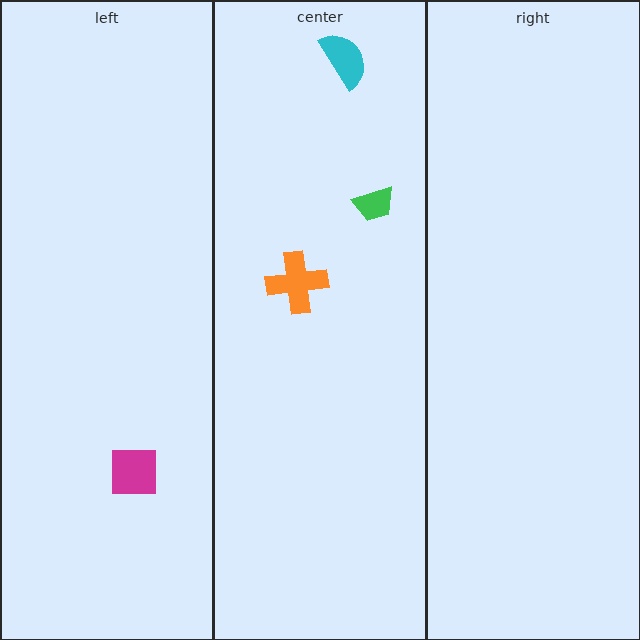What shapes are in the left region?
The magenta square.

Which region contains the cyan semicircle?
The center region.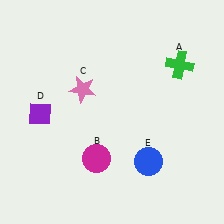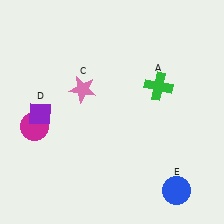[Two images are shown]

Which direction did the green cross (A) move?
The green cross (A) moved down.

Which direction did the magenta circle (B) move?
The magenta circle (B) moved left.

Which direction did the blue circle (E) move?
The blue circle (E) moved down.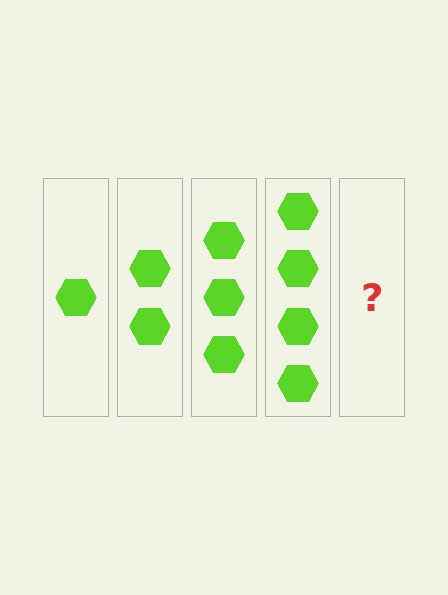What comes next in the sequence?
The next element should be 5 hexagons.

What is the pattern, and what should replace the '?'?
The pattern is that each step adds one more hexagon. The '?' should be 5 hexagons.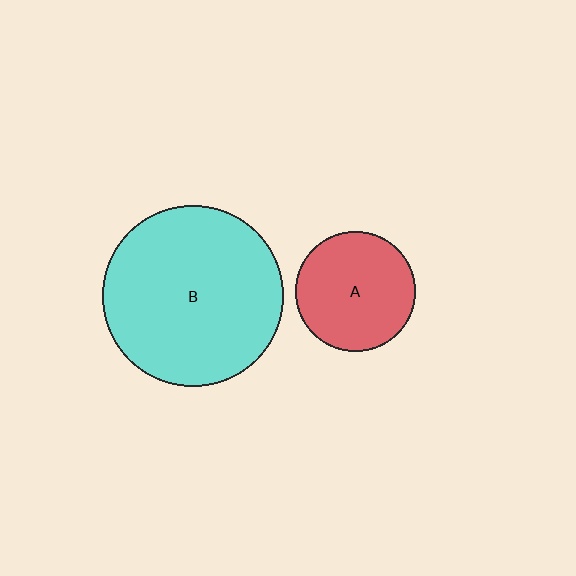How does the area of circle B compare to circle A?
Approximately 2.3 times.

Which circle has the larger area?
Circle B (cyan).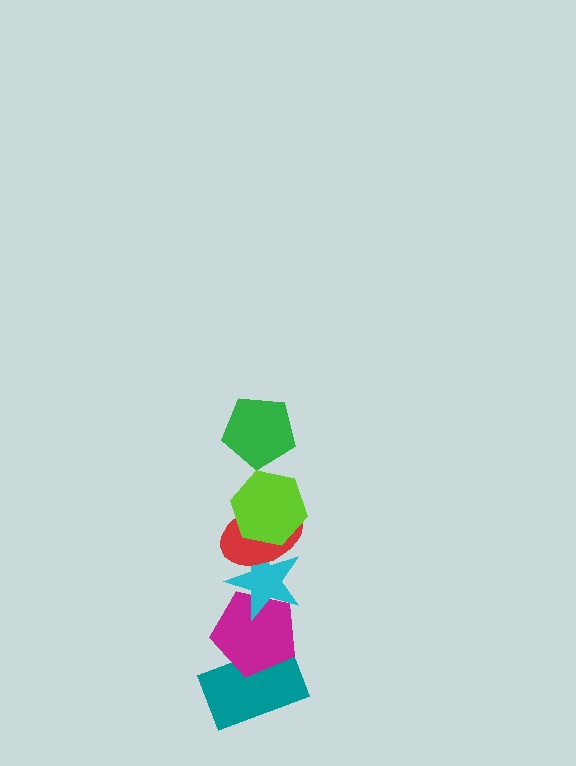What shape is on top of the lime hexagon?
The green pentagon is on top of the lime hexagon.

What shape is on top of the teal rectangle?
The magenta pentagon is on top of the teal rectangle.